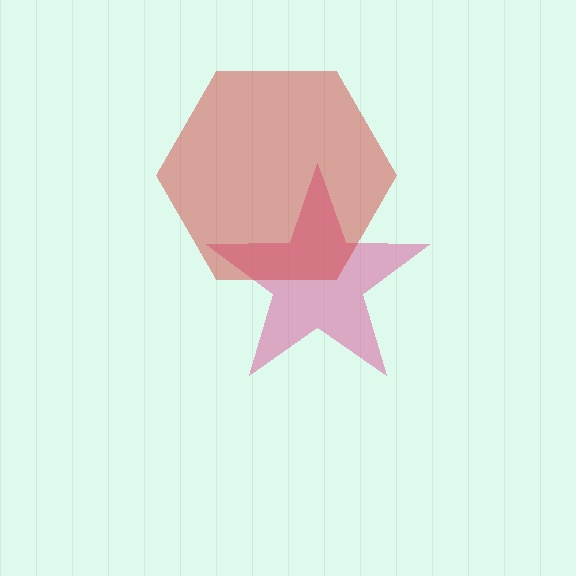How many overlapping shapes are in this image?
There are 2 overlapping shapes in the image.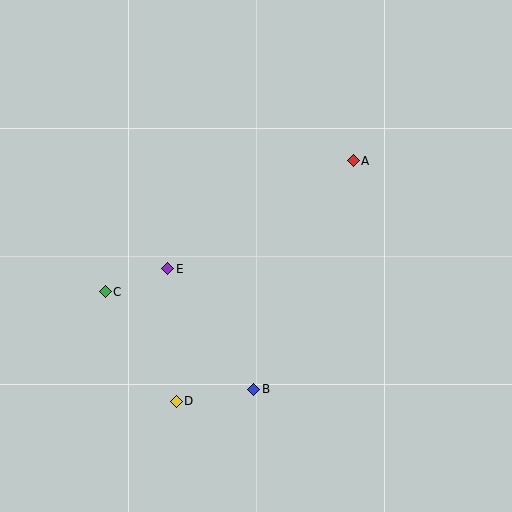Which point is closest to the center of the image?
Point E at (168, 269) is closest to the center.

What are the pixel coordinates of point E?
Point E is at (168, 269).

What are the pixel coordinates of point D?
Point D is at (176, 401).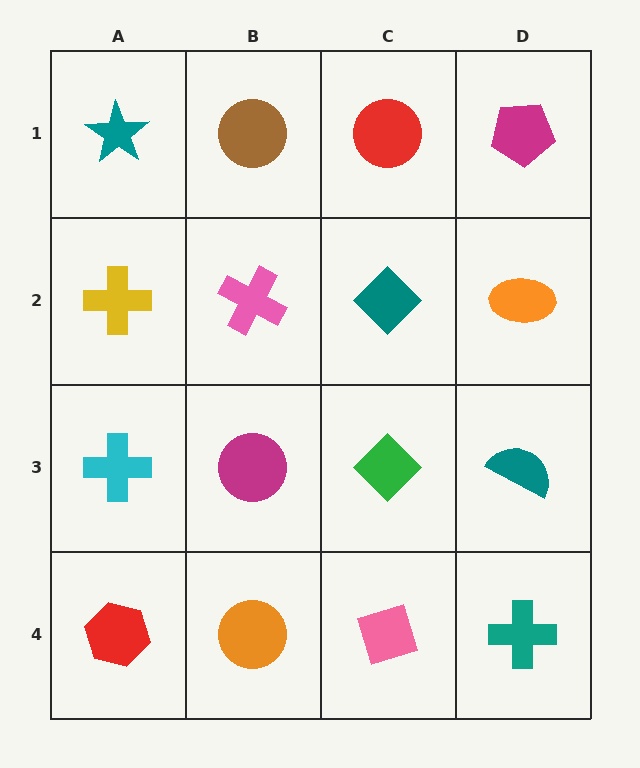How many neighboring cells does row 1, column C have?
3.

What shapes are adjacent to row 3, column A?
A yellow cross (row 2, column A), a red hexagon (row 4, column A), a magenta circle (row 3, column B).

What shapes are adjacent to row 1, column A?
A yellow cross (row 2, column A), a brown circle (row 1, column B).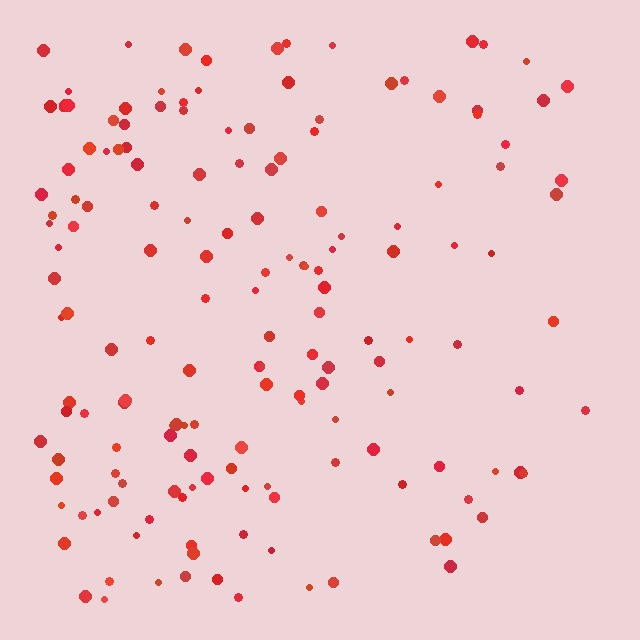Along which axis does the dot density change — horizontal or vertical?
Horizontal.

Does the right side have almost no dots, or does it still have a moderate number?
Still a moderate number, just noticeably fewer than the left.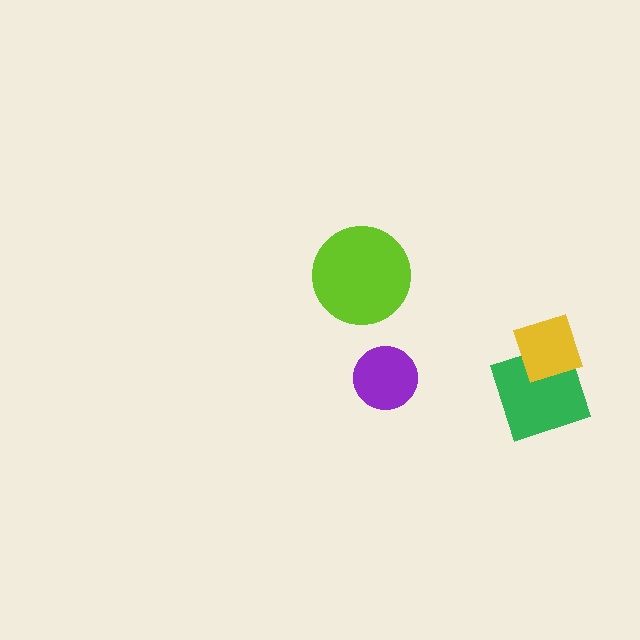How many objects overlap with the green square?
1 object overlaps with the green square.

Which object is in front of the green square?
The yellow diamond is in front of the green square.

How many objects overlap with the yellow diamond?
1 object overlaps with the yellow diamond.